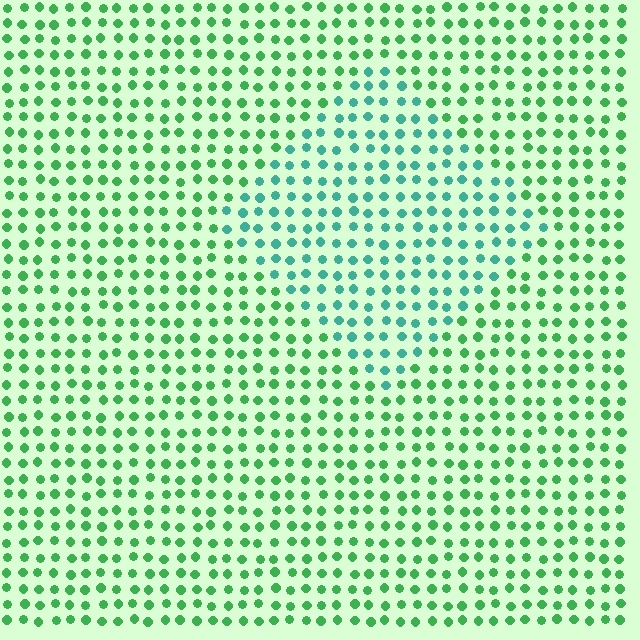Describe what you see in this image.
The image is filled with small green elements in a uniform arrangement. A diamond-shaped region is visible where the elements are tinted to a slightly different hue, forming a subtle color boundary.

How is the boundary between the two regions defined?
The boundary is defined purely by a slight shift in hue (about 36 degrees). Spacing, size, and orientation are identical on both sides.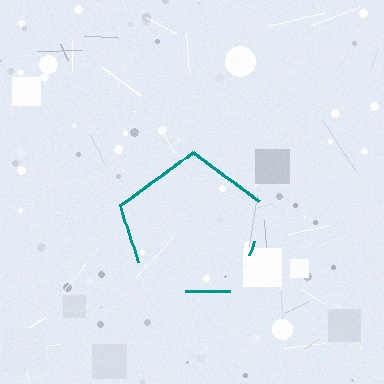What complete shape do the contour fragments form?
The contour fragments form a pentagon.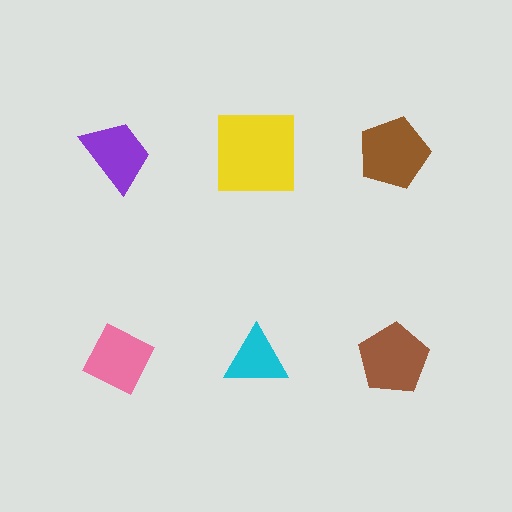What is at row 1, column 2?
A yellow square.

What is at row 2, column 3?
A brown pentagon.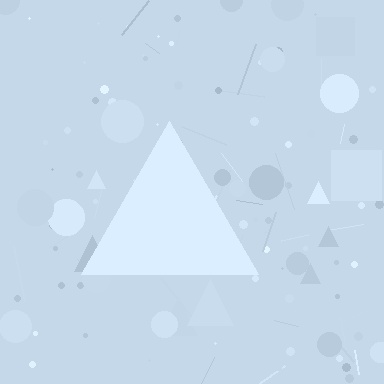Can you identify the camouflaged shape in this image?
The camouflaged shape is a triangle.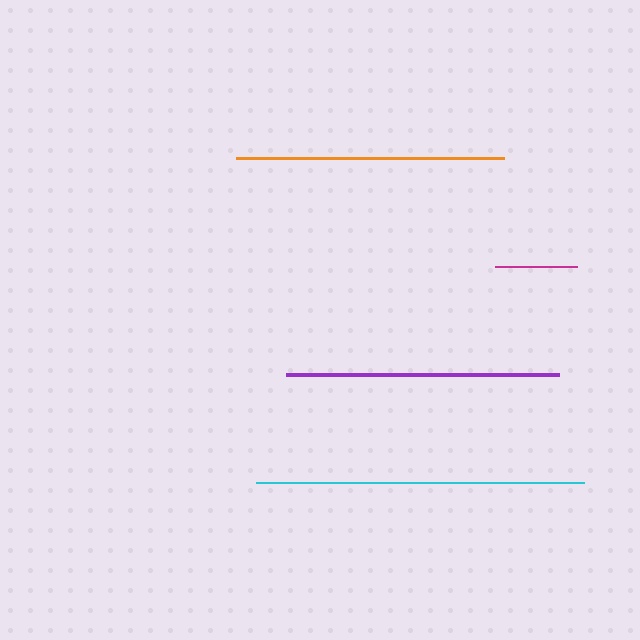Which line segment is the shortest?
The magenta line is the shortest at approximately 82 pixels.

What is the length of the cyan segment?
The cyan segment is approximately 328 pixels long.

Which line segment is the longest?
The cyan line is the longest at approximately 328 pixels.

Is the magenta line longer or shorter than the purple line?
The purple line is longer than the magenta line.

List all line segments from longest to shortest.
From longest to shortest: cyan, purple, orange, magenta.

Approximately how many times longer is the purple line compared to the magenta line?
The purple line is approximately 3.3 times the length of the magenta line.